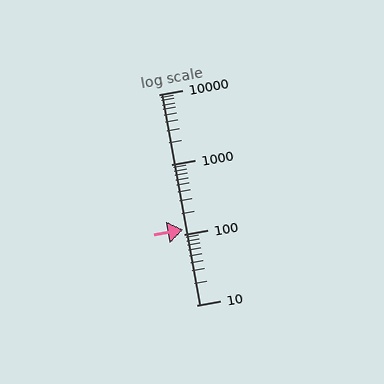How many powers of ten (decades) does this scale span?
The scale spans 3 decades, from 10 to 10000.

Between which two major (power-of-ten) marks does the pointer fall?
The pointer is between 100 and 1000.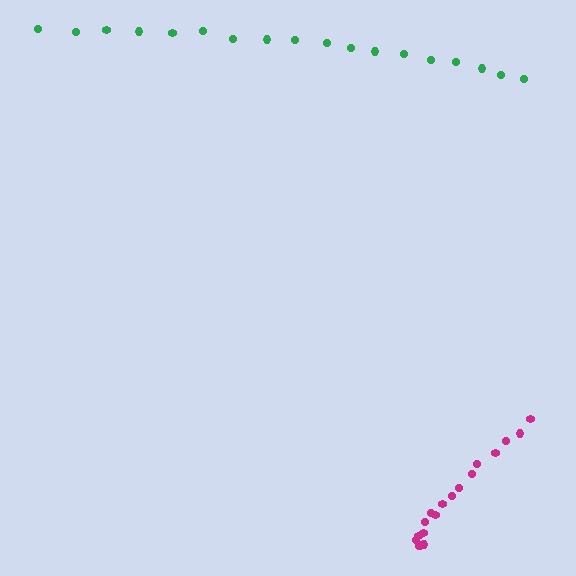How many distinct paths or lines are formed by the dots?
There are 2 distinct paths.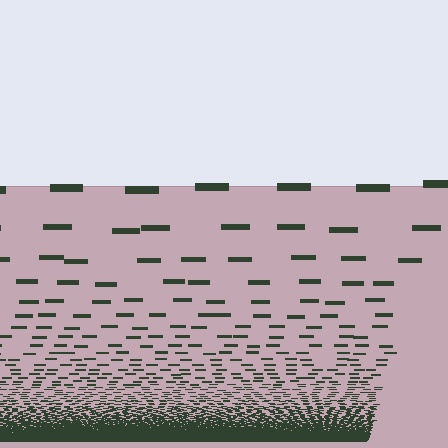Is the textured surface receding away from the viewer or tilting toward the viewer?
The surface appears to tilt toward the viewer. Texture elements get larger and sparser toward the top.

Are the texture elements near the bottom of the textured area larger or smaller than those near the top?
Smaller. The gradient is inverted — elements near the bottom are smaller and denser.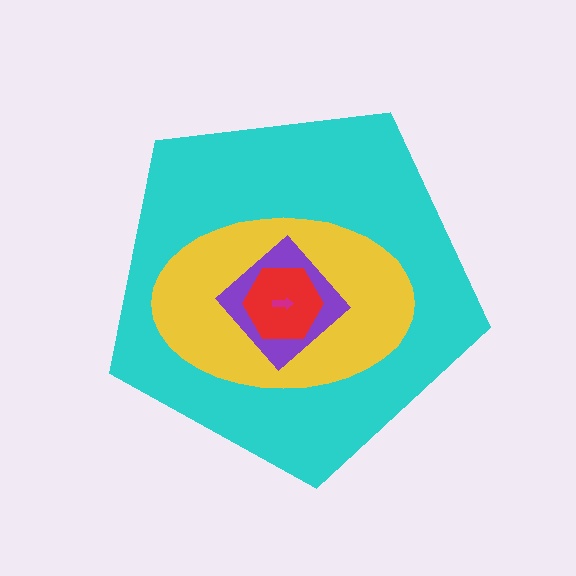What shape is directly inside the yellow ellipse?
The purple diamond.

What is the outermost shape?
The cyan pentagon.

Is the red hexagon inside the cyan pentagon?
Yes.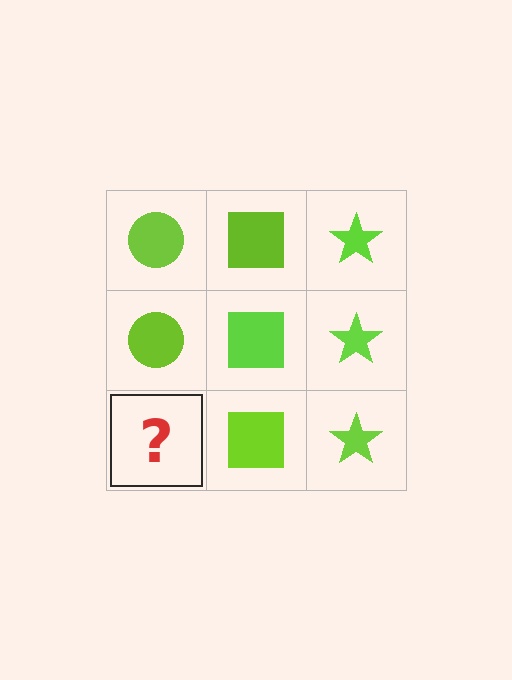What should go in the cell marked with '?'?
The missing cell should contain a lime circle.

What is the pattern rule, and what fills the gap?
The rule is that each column has a consistent shape. The gap should be filled with a lime circle.